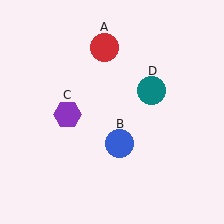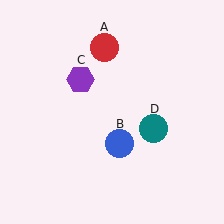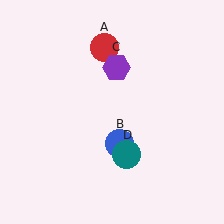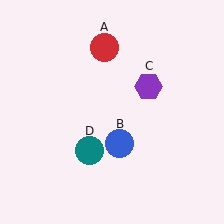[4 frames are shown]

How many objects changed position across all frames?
2 objects changed position: purple hexagon (object C), teal circle (object D).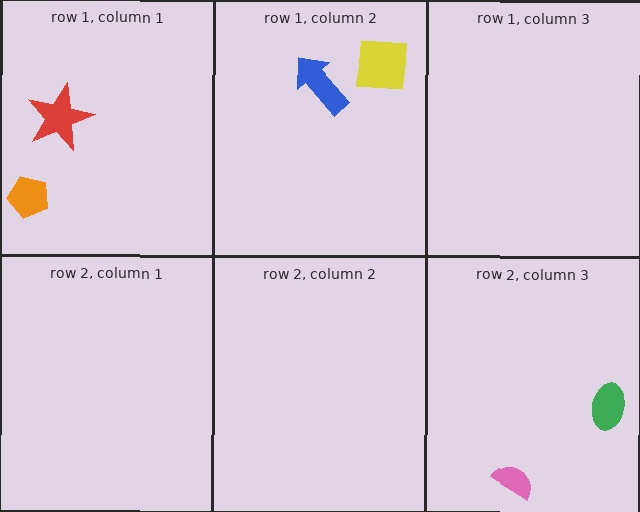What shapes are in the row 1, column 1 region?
The orange pentagon, the red star.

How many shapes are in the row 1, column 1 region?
2.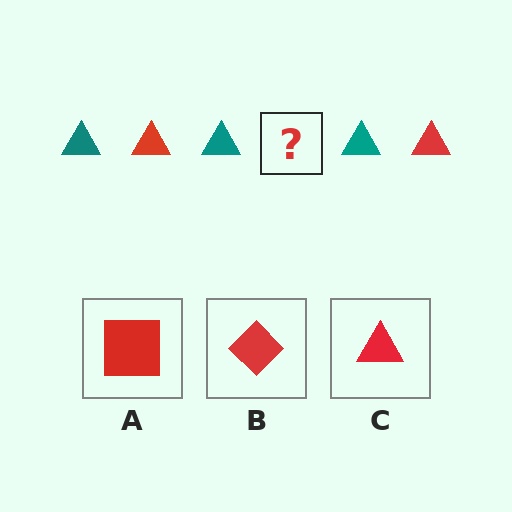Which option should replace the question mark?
Option C.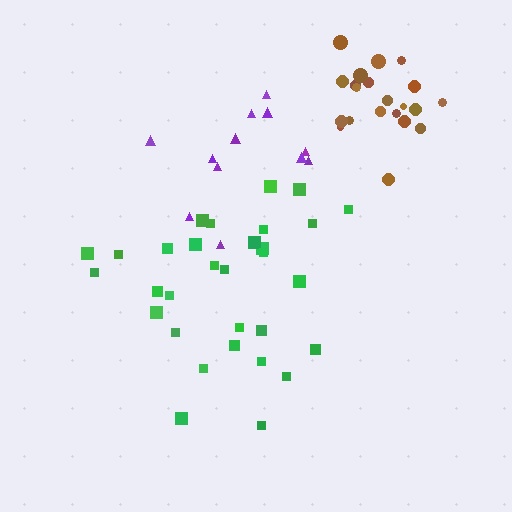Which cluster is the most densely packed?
Brown.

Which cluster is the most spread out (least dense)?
Purple.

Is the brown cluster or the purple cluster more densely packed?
Brown.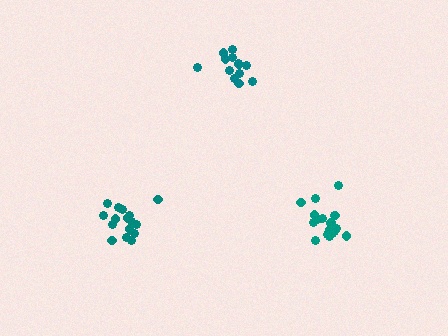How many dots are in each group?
Group 1: 16 dots, Group 2: 18 dots, Group 3: 13 dots (47 total).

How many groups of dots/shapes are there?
There are 3 groups.